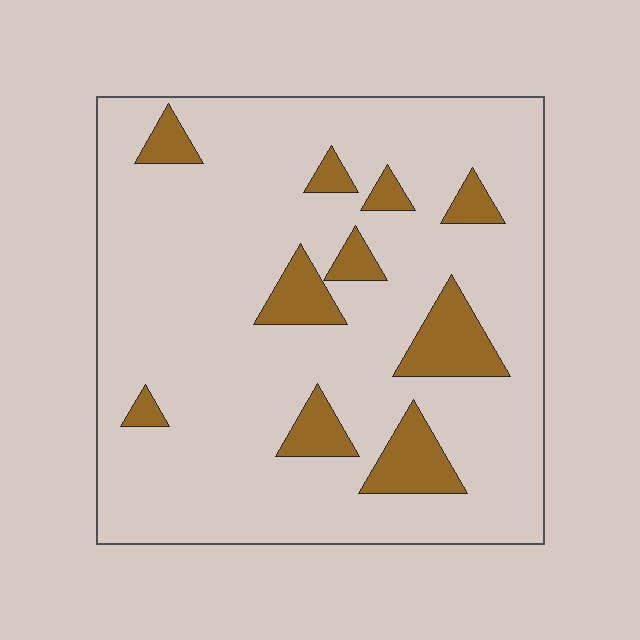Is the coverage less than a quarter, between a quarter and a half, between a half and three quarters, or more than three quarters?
Less than a quarter.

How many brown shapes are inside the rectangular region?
10.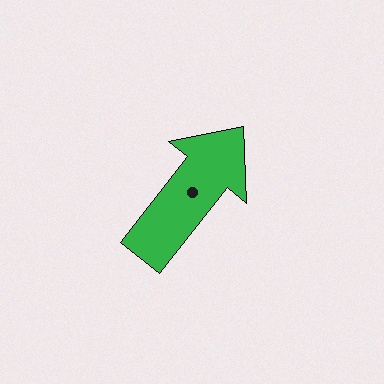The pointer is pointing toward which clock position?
Roughly 1 o'clock.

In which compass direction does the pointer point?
Northeast.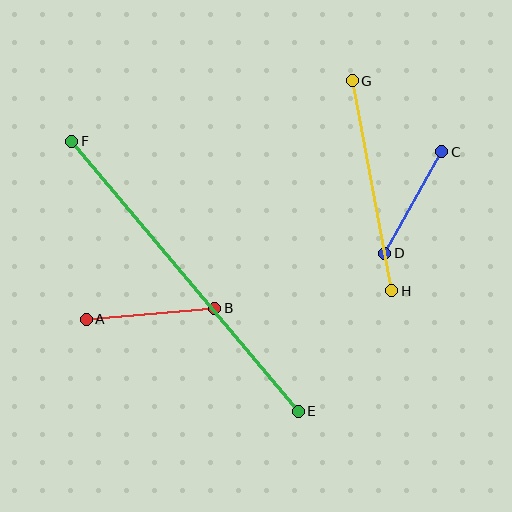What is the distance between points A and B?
The distance is approximately 129 pixels.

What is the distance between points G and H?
The distance is approximately 214 pixels.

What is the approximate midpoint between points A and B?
The midpoint is at approximately (151, 314) pixels.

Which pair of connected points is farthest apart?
Points E and F are farthest apart.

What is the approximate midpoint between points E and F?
The midpoint is at approximately (185, 276) pixels.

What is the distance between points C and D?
The distance is approximately 117 pixels.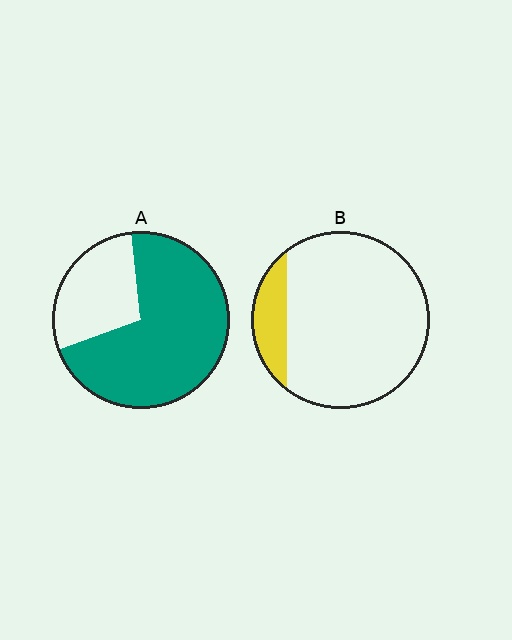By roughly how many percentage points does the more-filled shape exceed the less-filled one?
By roughly 55 percentage points (A over B).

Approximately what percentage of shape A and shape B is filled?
A is approximately 70% and B is approximately 15%.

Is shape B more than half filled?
No.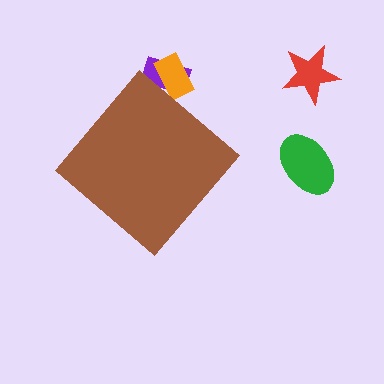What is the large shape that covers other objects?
A brown diamond.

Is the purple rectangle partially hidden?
Yes, the purple rectangle is partially hidden behind the brown diamond.